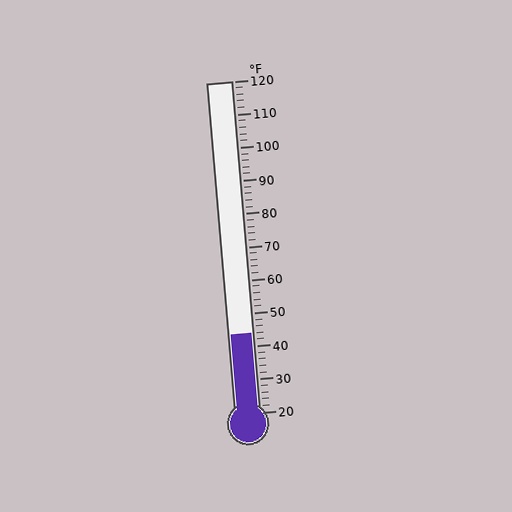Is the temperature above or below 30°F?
The temperature is above 30°F.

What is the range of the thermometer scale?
The thermometer scale ranges from 20°F to 120°F.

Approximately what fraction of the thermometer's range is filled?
The thermometer is filled to approximately 25% of its range.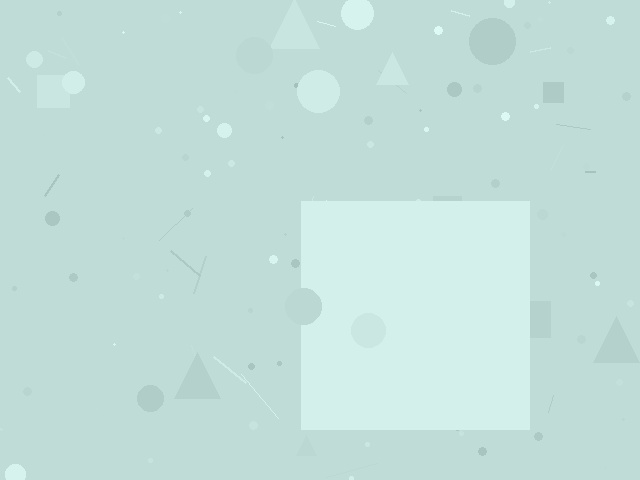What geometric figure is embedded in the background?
A square is embedded in the background.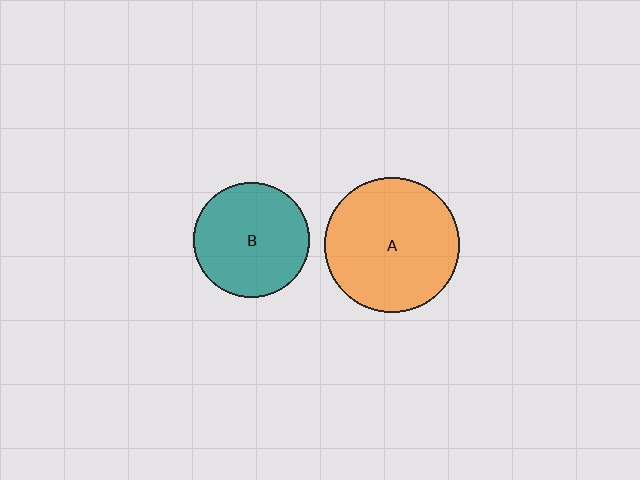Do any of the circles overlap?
No, none of the circles overlap.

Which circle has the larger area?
Circle A (orange).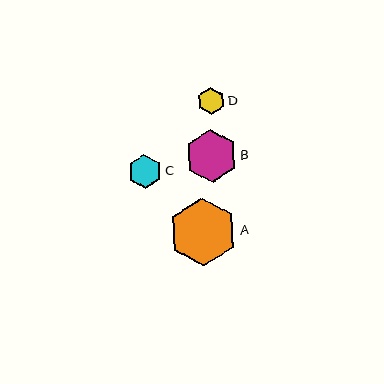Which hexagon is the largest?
Hexagon A is the largest with a size of approximately 68 pixels.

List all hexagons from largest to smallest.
From largest to smallest: A, B, C, D.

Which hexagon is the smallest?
Hexagon D is the smallest with a size of approximately 27 pixels.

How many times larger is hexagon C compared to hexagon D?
Hexagon C is approximately 1.2 times the size of hexagon D.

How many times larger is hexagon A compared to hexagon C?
Hexagon A is approximately 2.0 times the size of hexagon C.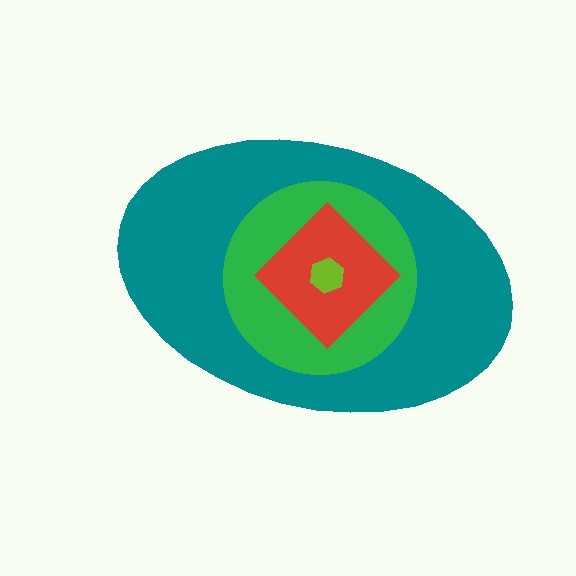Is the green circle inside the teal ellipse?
Yes.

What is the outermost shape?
The teal ellipse.